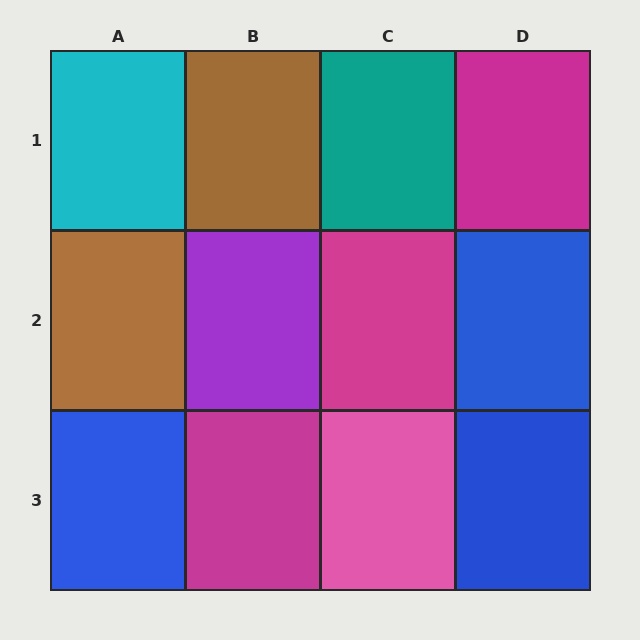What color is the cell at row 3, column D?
Blue.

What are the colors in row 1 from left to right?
Cyan, brown, teal, magenta.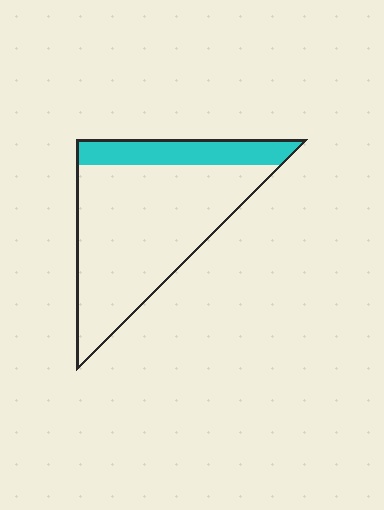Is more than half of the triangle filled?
No.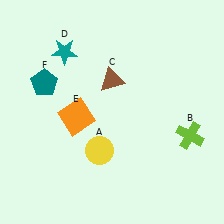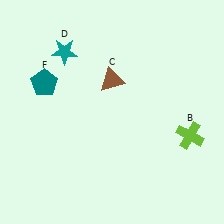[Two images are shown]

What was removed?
The yellow circle (A), the orange square (E) were removed in Image 2.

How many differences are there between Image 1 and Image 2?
There are 2 differences between the two images.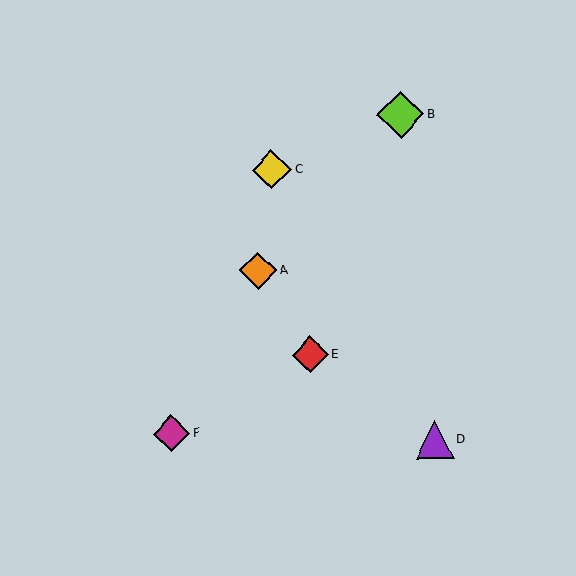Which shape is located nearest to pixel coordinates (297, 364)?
The red diamond (labeled E) at (310, 354) is nearest to that location.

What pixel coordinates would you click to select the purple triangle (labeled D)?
Click at (434, 440) to select the purple triangle D.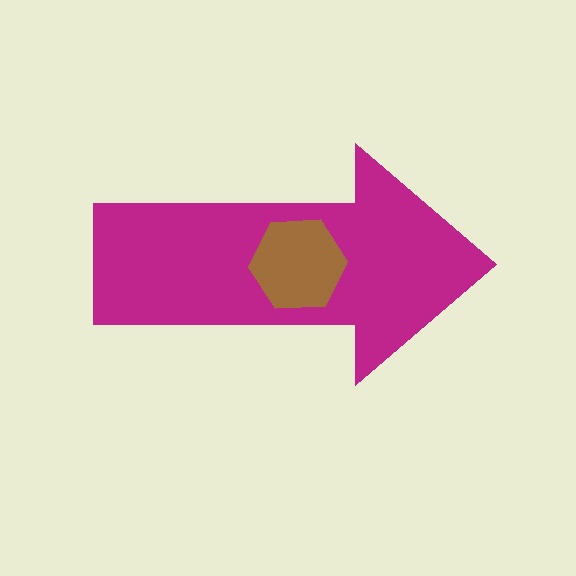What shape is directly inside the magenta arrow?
The brown hexagon.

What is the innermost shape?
The brown hexagon.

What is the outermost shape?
The magenta arrow.